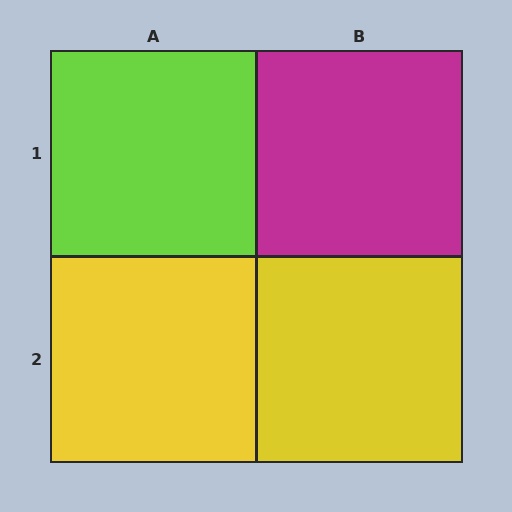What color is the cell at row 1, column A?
Lime.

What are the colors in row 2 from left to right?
Yellow, yellow.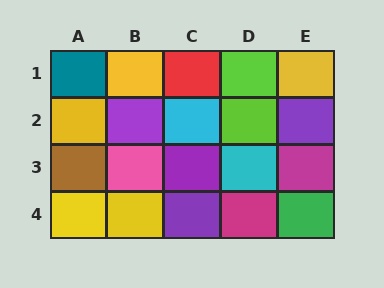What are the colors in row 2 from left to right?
Yellow, purple, cyan, lime, purple.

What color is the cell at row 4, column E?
Green.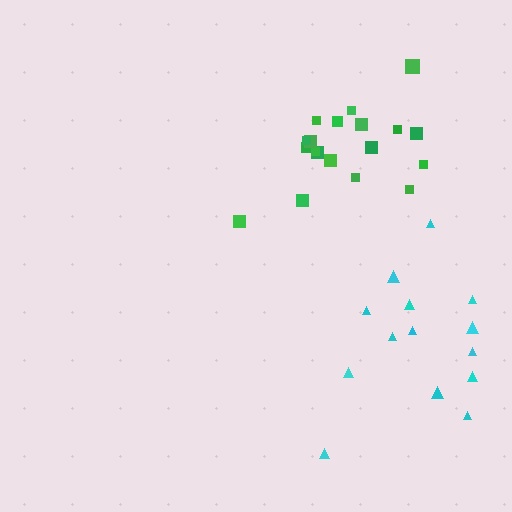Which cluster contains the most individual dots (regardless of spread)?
Green (19).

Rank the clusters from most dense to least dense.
green, cyan.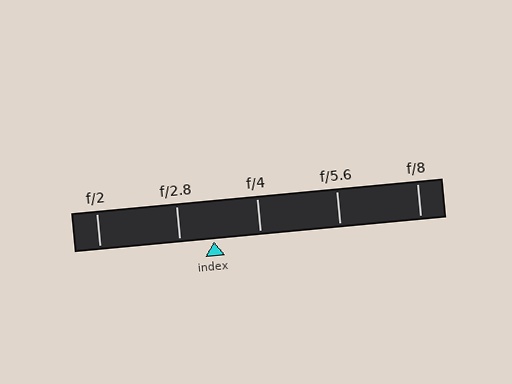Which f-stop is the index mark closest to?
The index mark is closest to f/2.8.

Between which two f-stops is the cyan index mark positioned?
The index mark is between f/2.8 and f/4.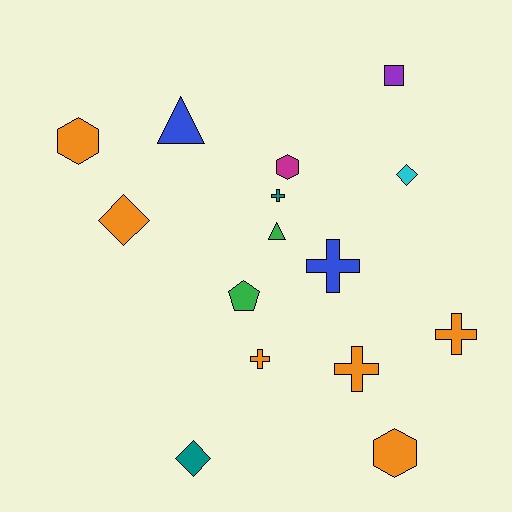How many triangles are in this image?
There are 2 triangles.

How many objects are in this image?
There are 15 objects.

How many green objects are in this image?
There are 2 green objects.